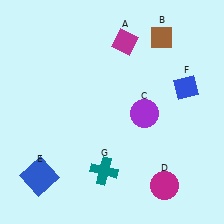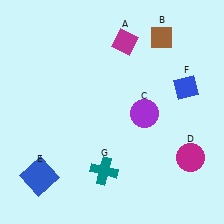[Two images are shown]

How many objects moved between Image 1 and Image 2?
1 object moved between the two images.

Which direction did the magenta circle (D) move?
The magenta circle (D) moved up.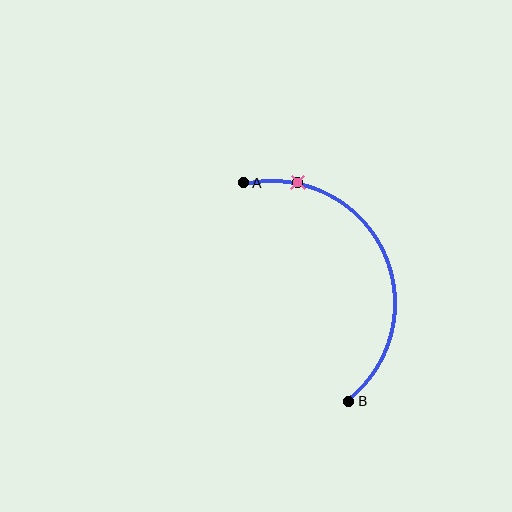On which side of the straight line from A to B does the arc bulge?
The arc bulges to the right of the straight line connecting A and B.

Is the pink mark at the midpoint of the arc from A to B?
No. The pink mark lies on the arc but is closer to endpoint A. The arc midpoint would be at the point on the curve equidistant along the arc from both A and B.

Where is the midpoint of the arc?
The arc midpoint is the point on the curve farthest from the straight line joining A and B. It sits to the right of that line.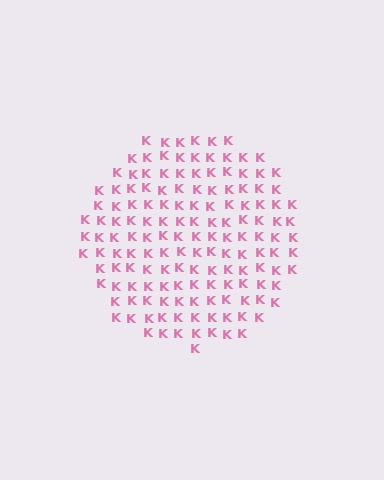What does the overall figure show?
The overall figure shows a circle.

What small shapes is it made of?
It is made of small letter K's.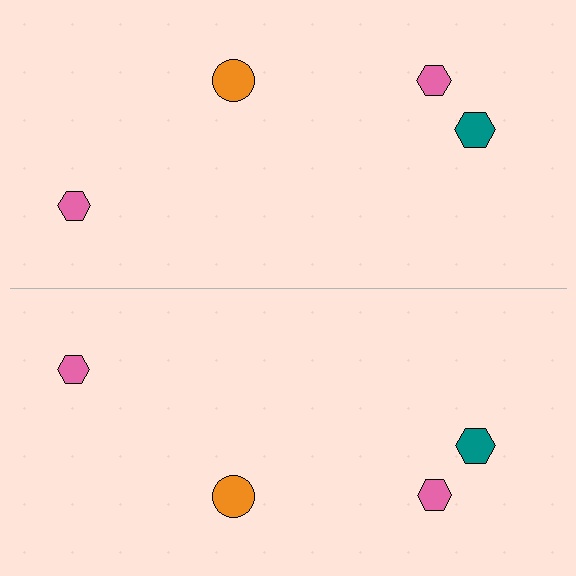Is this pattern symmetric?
Yes, this pattern has bilateral (reflection) symmetry.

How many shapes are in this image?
There are 8 shapes in this image.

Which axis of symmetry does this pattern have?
The pattern has a horizontal axis of symmetry running through the center of the image.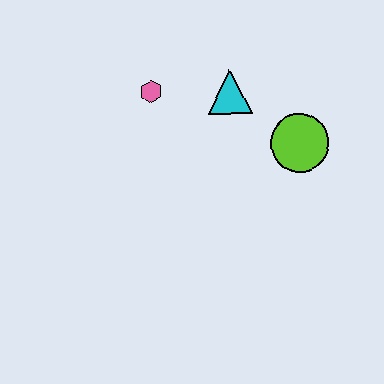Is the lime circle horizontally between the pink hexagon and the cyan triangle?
No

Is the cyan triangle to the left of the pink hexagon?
No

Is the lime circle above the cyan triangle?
No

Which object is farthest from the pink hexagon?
The lime circle is farthest from the pink hexagon.